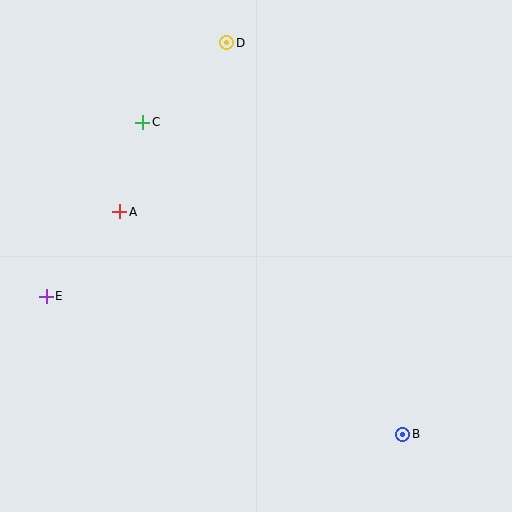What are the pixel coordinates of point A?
Point A is at (120, 212).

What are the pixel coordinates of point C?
Point C is at (143, 122).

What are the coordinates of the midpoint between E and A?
The midpoint between E and A is at (83, 254).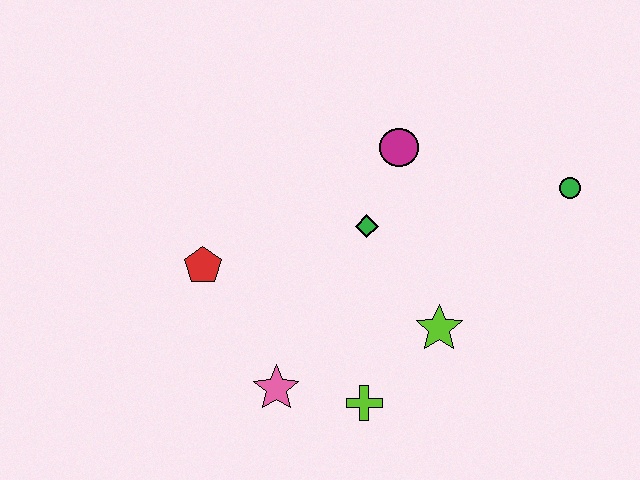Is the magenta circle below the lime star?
No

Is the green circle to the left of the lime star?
No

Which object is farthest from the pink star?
The green circle is farthest from the pink star.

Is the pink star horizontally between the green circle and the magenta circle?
No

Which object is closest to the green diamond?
The magenta circle is closest to the green diamond.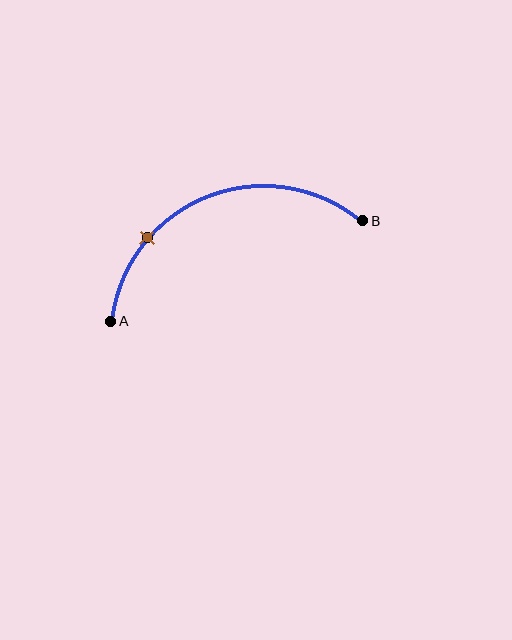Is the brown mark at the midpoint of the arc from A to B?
No. The brown mark lies on the arc but is closer to endpoint A. The arc midpoint would be at the point on the curve equidistant along the arc from both A and B.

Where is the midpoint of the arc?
The arc midpoint is the point on the curve farthest from the straight line joining A and B. It sits above that line.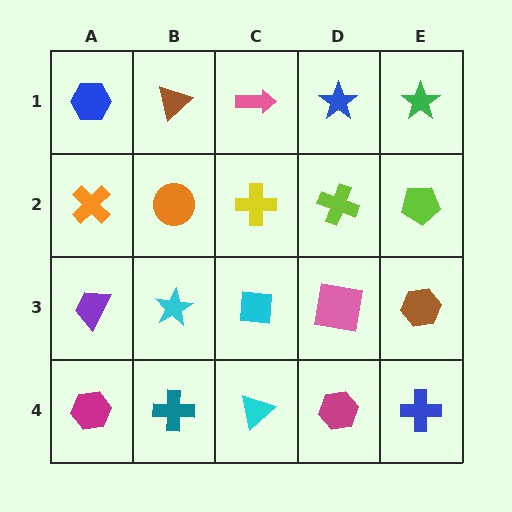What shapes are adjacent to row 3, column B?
An orange circle (row 2, column B), a teal cross (row 4, column B), a purple trapezoid (row 3, column A), a cyan square (row 3, column C).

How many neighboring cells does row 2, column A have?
3.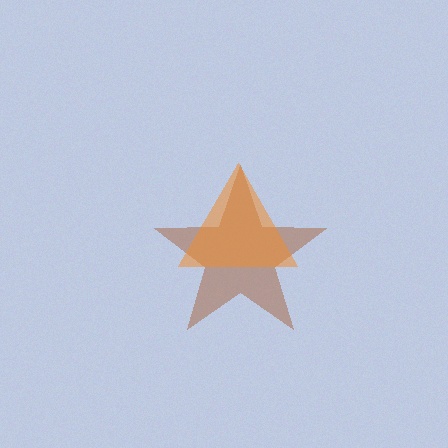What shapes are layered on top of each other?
The layered shapes are: a brown star, an orange triangle.